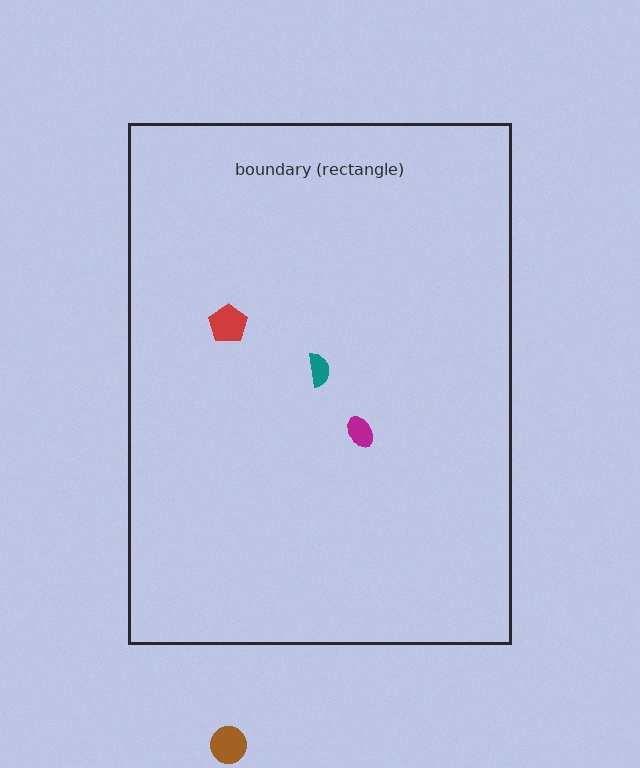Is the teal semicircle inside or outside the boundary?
Inside.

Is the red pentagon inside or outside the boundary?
Inside.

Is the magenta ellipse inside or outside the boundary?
Inside.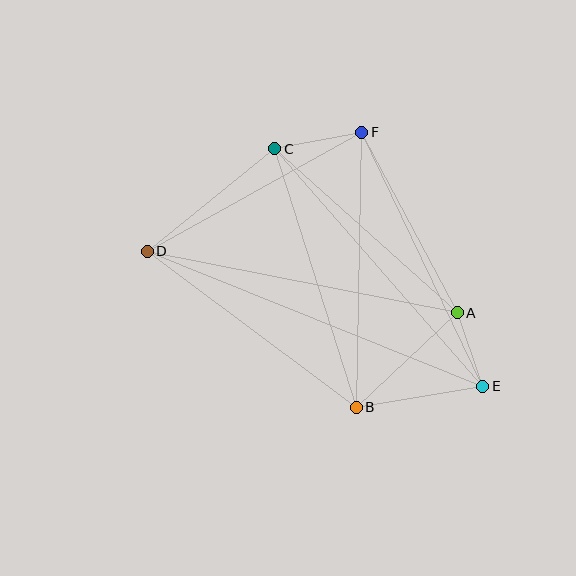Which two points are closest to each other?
Points A and E are closest to each other.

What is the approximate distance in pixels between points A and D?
The distance between A and D is approximately 316 pixels.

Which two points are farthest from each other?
Points D and E are farthest from each other.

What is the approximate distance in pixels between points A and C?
The distance between A and C is approximately 246 pixels.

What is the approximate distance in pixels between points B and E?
The distance between B and E is approximately 128 pixels.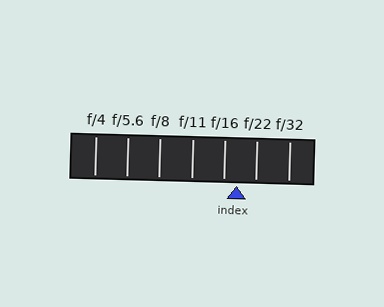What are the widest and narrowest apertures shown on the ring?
The widest aperture shown is f/4 and the narrowest is f/32.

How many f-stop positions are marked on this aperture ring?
There are 7 f-stop positions marked.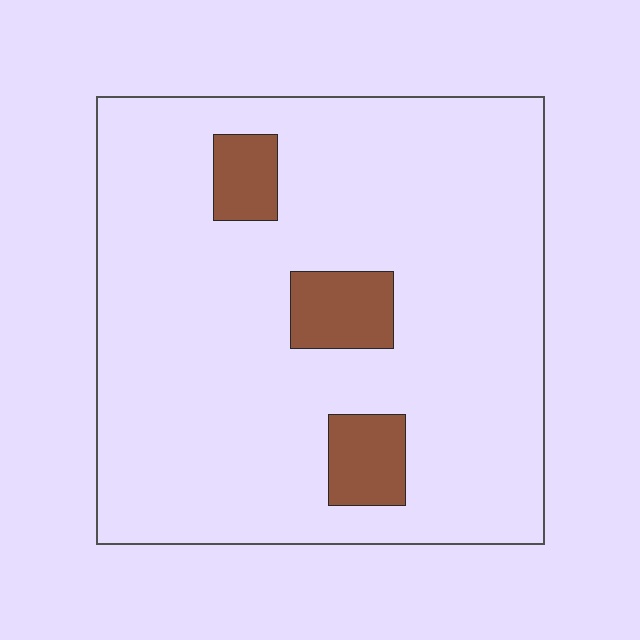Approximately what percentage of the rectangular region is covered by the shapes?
Approximately 10%.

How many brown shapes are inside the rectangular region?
3.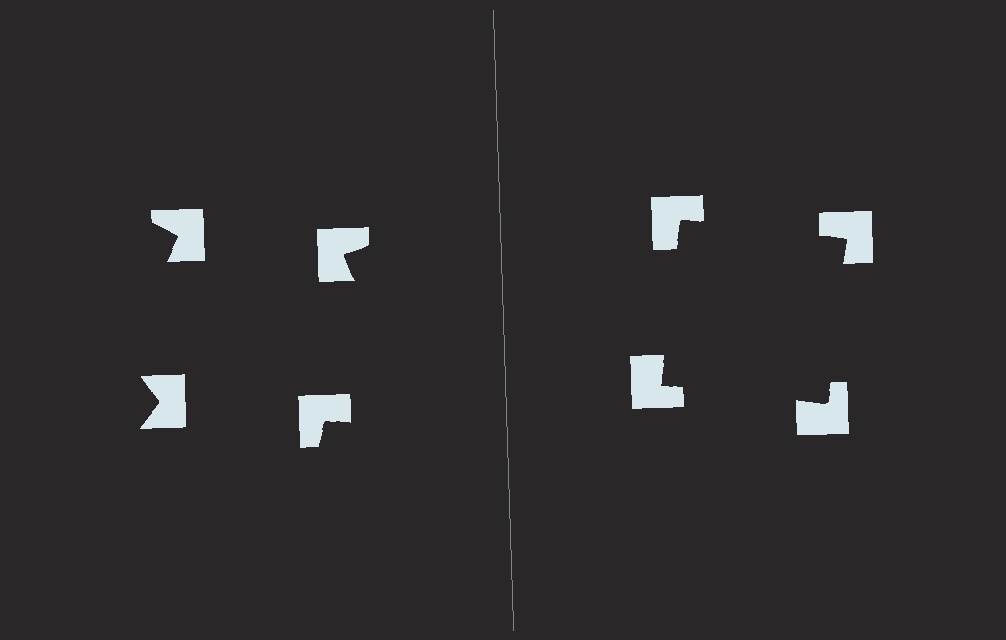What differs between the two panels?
The notched squares are positioned identically on both sides; only the wedge orientations differ. On the right they align to a square; on the left they are misaligned.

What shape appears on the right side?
An illusory square.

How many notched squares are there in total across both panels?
8 — 4 on each side.